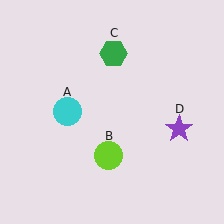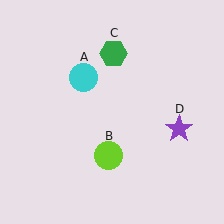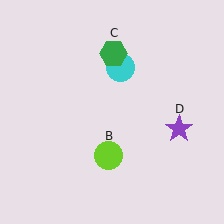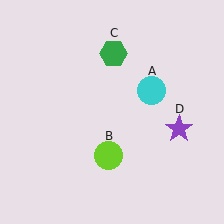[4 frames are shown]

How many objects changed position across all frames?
1 object changed position: cyan circle (object A).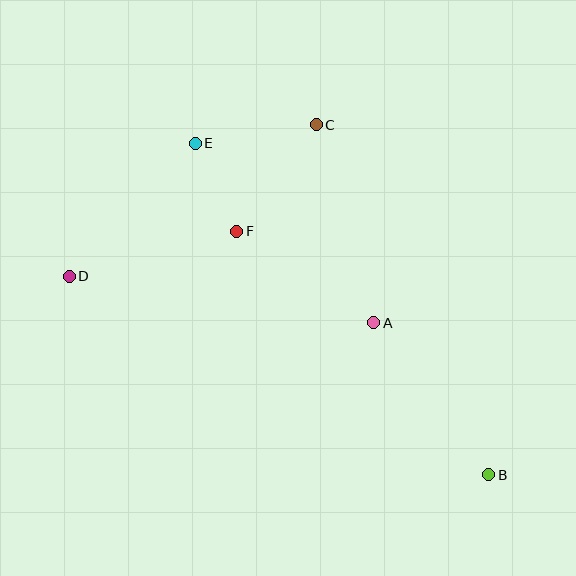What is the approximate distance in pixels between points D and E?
The distance between D and E is approximately 183 pixels.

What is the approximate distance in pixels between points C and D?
The distance between C and D is approximately 290 pixels.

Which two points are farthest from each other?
Points B and D are farthest from each other.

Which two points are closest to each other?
Points E and F are closest to each other.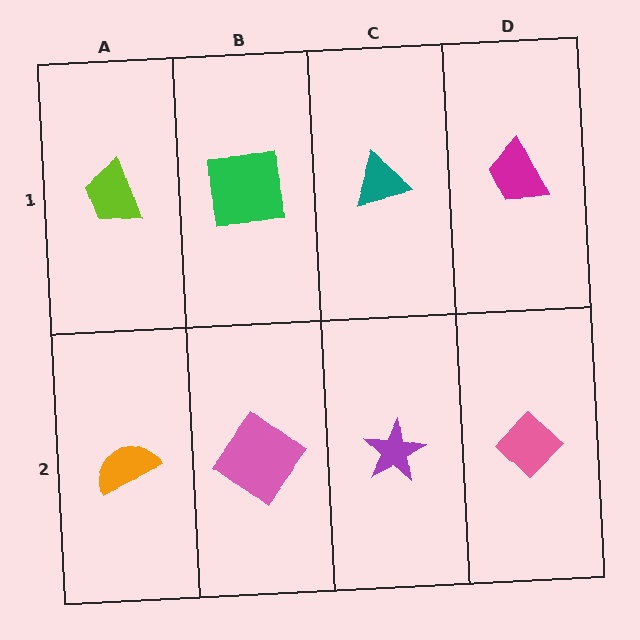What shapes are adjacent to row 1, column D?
A pink diamond (row 2, column D), a teal triangle (row 1, column C).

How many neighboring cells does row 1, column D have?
2.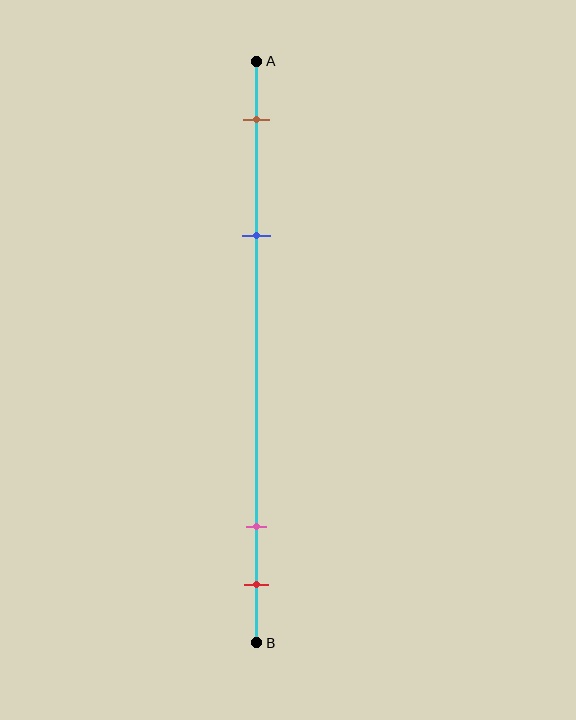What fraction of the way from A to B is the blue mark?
The blue mark is approximately 30% (0.3) of the way from A to B.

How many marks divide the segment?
There are 4 marks dividing the segment.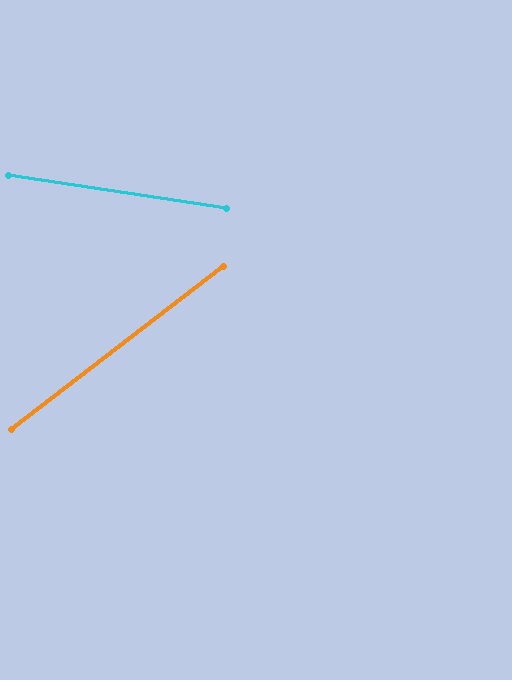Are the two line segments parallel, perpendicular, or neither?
Neither parallel nor perpendicular — they differ by about 46°.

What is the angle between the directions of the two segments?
Approximately 46 degrees.